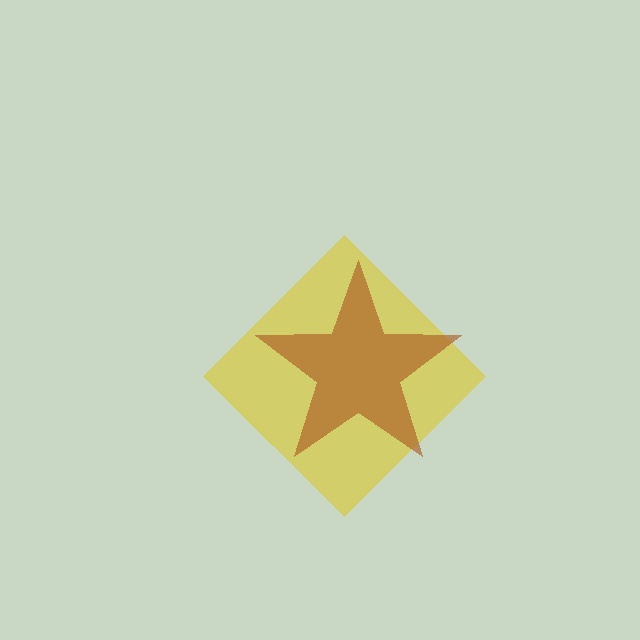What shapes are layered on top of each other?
The layered shapes are: a yellow diamond, a brown star.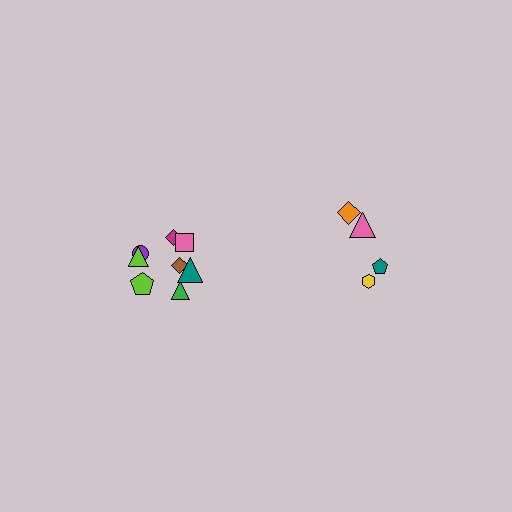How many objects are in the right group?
There are 5 objects.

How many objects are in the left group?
There are 8 objects.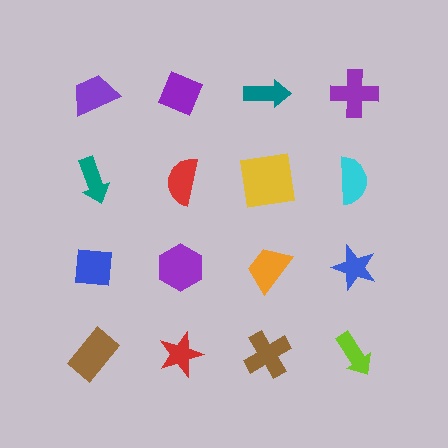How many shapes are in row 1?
4 shapes.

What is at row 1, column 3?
A teal arrow.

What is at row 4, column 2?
A red star.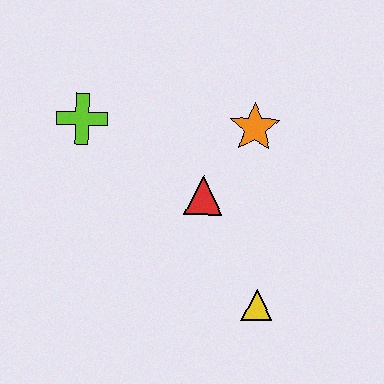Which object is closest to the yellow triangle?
The red triangle is closest to the yellow triangle.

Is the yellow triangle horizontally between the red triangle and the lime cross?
No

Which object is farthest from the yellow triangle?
The lime cross is farthest from the yellow triangle.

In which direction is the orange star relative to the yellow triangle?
The orange star is above the yellow triangle.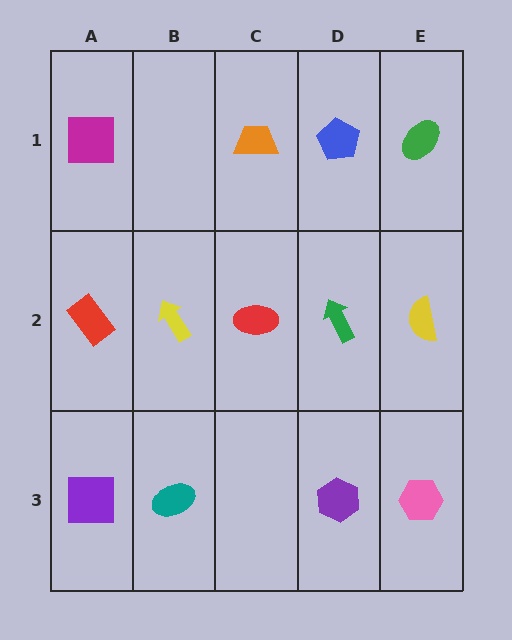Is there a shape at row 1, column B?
No, that cell is empty.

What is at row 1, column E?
A green ellipse.